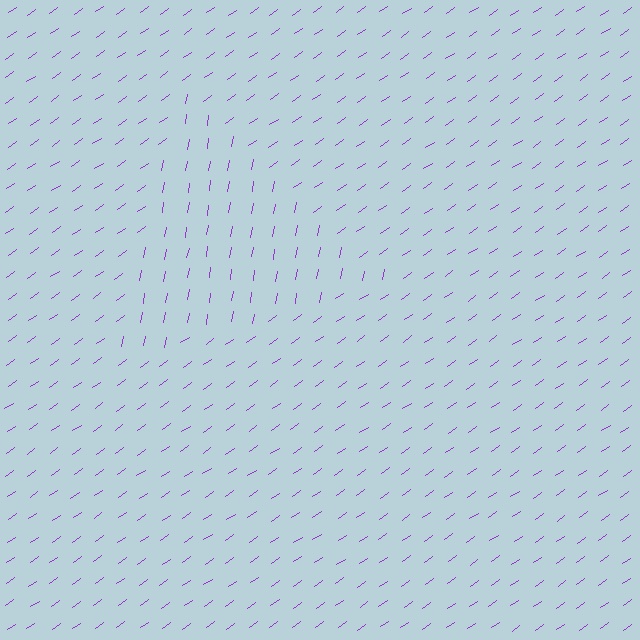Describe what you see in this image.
The image is filled with small purple line segments. A triangle region in the image has lines oriented differently from the surrounding lines, creating a visible texture boundary.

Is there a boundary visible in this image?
Yes, there is a texture boundary formed by a change in line orientation.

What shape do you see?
I see a triangle.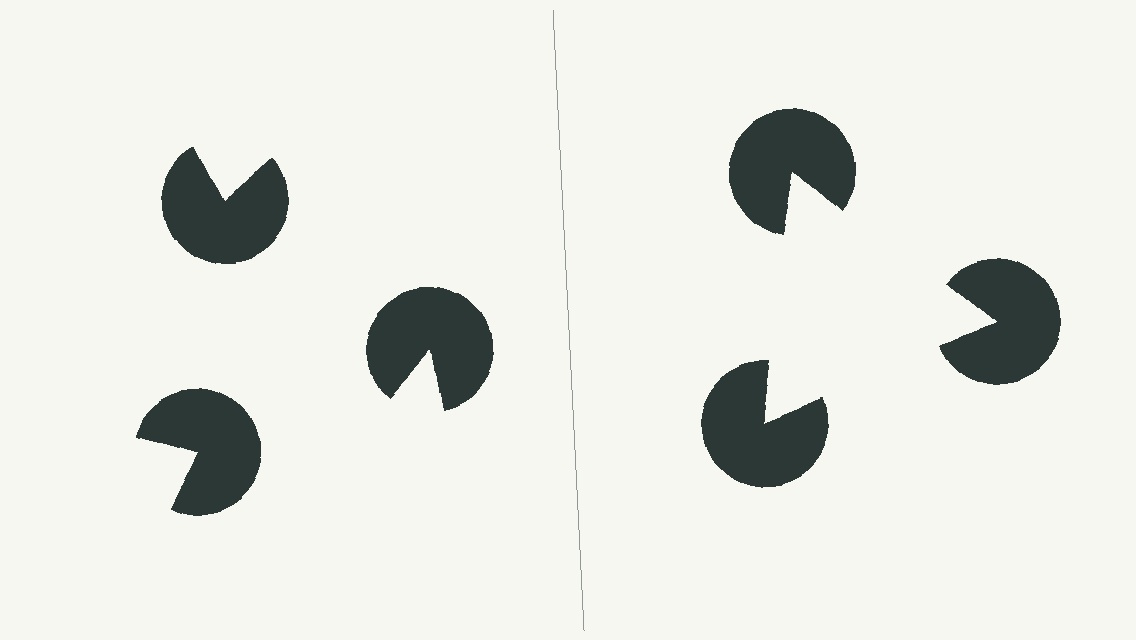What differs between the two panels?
The pac-man discs are positioned identically on both sides; only the wedge orientations differ. On the right they align to a triangle; on the left they are misaligned.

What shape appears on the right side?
An illusory triangle.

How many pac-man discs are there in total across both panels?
6 — 3 on each side.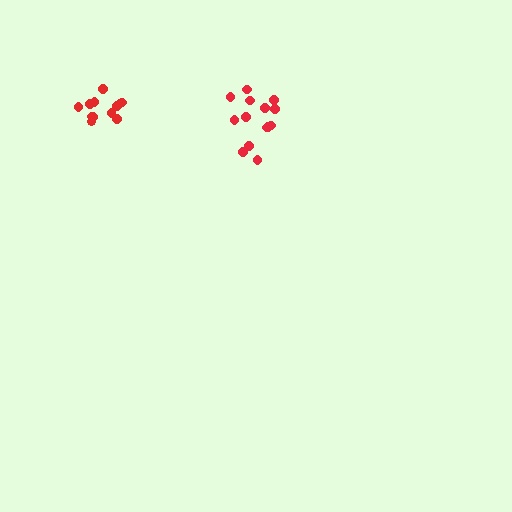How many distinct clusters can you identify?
There are 2 distinct clusters.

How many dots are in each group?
Group 1: 14 dots, Group 2: 12 dots (26 total).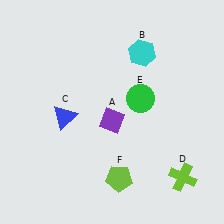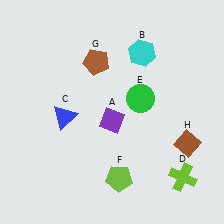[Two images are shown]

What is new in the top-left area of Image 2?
A brown pentagon (G) was added in the top-left area of Image 2.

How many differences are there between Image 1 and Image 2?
There are 2 differences between the two images.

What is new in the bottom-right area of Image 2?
A brown diamond (H) was added in the bottom-right area of Image 2.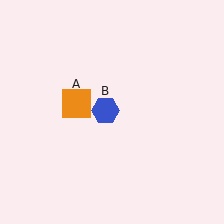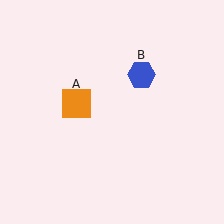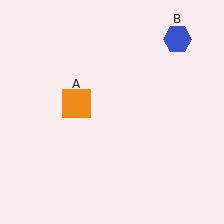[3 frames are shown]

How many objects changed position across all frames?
1 object changed position: blue hexagon (object B).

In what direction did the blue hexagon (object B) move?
The blue hexagon (object B) moved up and to the right.